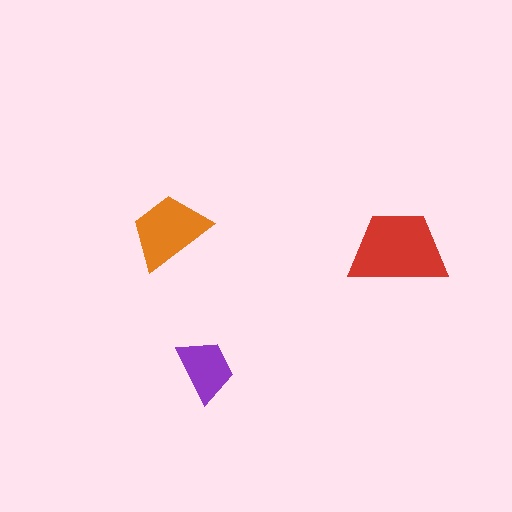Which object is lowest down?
The purple trapezoid is bottommost.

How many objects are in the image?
There are 3 objects in the image.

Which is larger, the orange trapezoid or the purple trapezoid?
The orange one.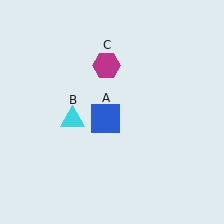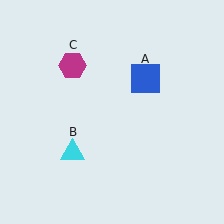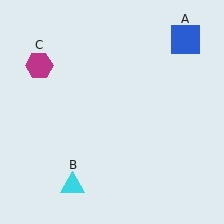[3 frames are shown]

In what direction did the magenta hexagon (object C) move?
The magenta hexagon (object C) moved left.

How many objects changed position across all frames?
3 objects changed position: blue square (object A), cyan triangle (object B), magenta hexagon (object C).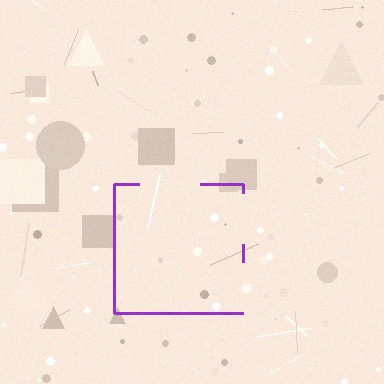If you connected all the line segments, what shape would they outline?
They would outline a square.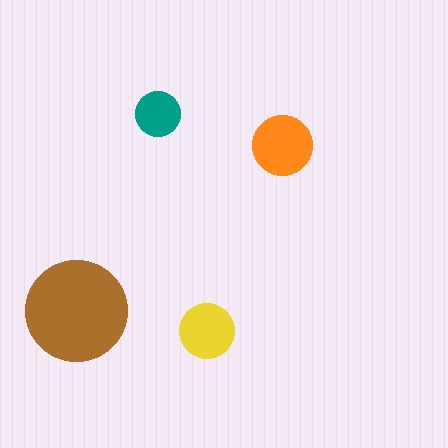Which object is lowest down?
The yellow circle is bottommost.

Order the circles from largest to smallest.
the brown one, the orange one, the yellow one, the teal one.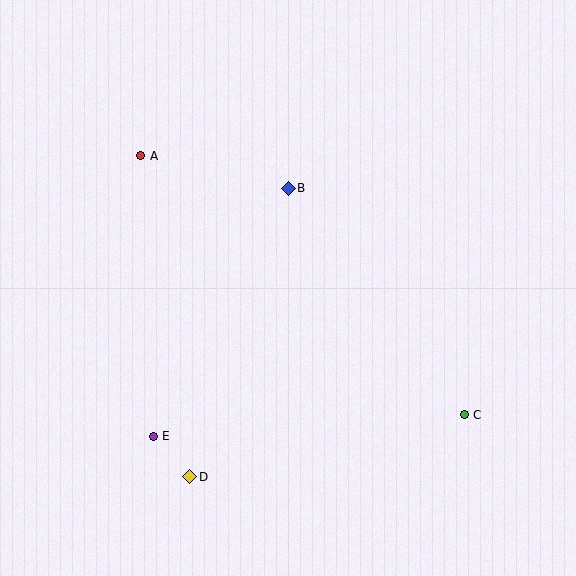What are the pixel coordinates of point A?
Point A is at (141, 156).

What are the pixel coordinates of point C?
Point C is at (464, 415).